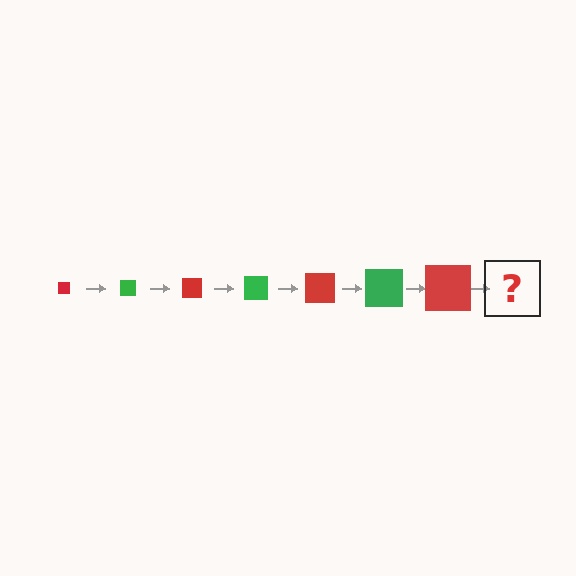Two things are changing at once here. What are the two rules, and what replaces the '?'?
The two rules are that the square grows larger each step and the color cycles through red and green. The '?' should be a green square, larger than the previous one.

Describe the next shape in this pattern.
It should be a green square, larger than the previous one.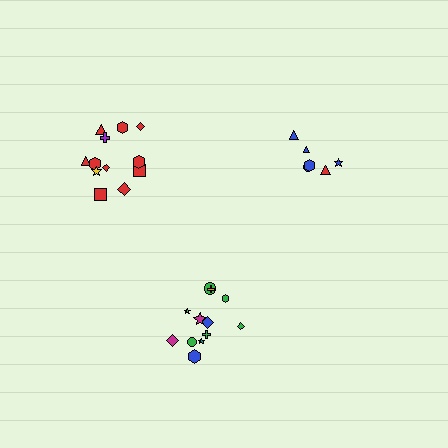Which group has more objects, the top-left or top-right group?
The top-left group.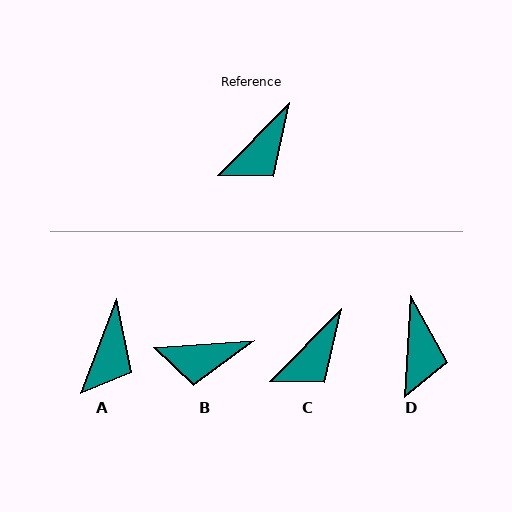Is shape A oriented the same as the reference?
No, it is off by about 24 degrees.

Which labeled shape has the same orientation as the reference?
C.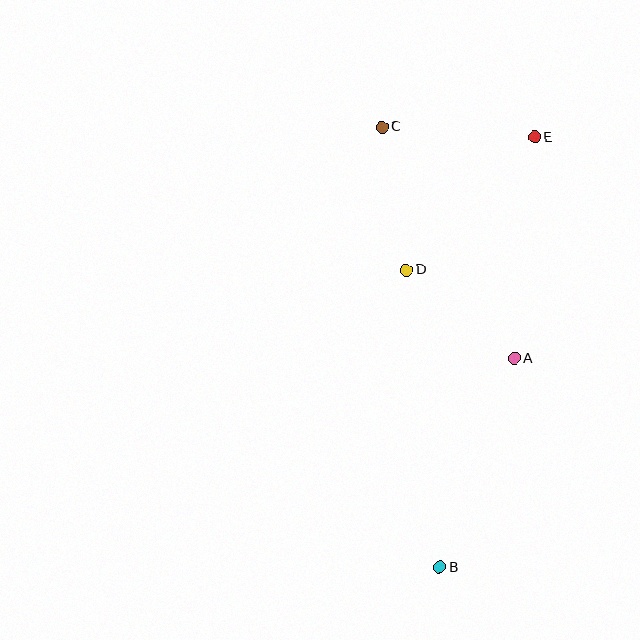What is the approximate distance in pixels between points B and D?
The distance between B and D is approximately 299 pixels.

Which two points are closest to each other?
Points A and D are closest to each other.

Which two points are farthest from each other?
Points B and C are farthest from each other.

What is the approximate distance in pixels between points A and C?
The distance between A and C is approximately 267 pixels.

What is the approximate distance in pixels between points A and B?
The distance between A and B is approximately 222 pixels.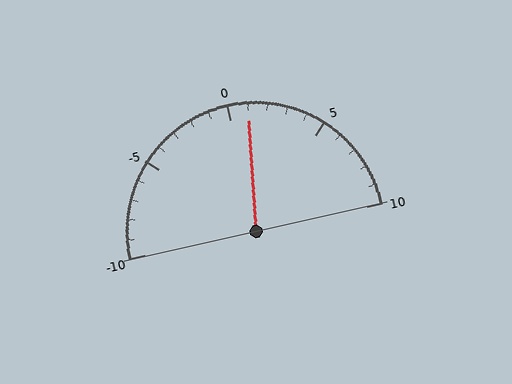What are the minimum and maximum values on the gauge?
The gauge ranges from -10 to 10.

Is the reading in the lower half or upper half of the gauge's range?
The reading is in the upper half of the range (-10 to 10).